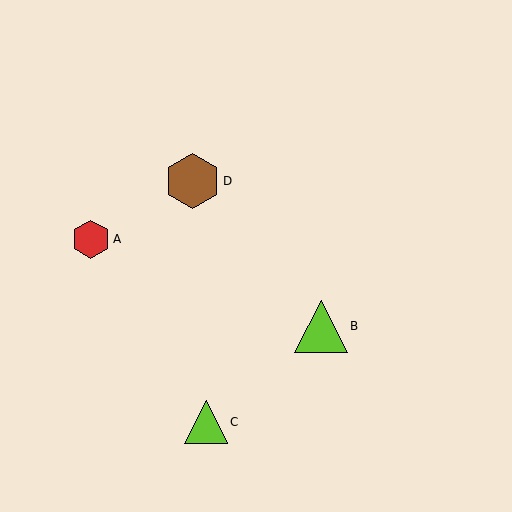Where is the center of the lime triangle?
The center of the lime triangle is at (206, 422).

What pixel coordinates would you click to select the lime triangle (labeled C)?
Click at (206, 422) to select the lime triangle C.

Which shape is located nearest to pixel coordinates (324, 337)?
The lime triangle (labeled B) at (321, 326) is nearest to that location.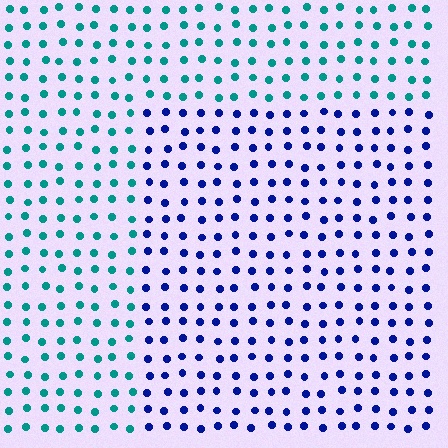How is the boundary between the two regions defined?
The boundary is defined purely by a slight shift in hue (about 57 degrees). Spacing, size, and orientation are identical on both sides.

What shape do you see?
I see a rectangle.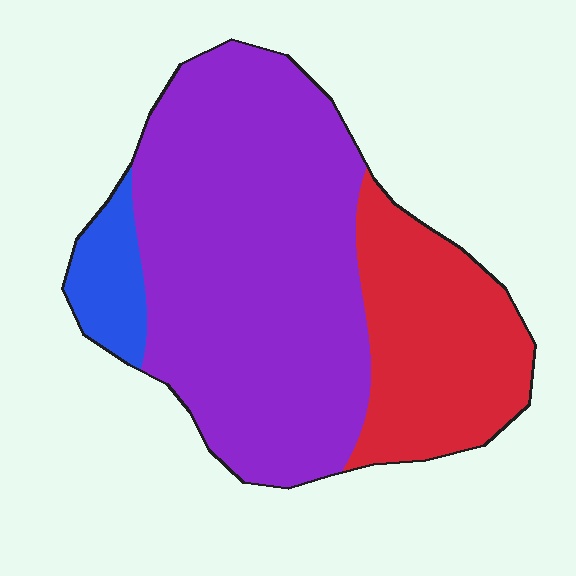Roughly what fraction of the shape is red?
Red covers 27% of the shape.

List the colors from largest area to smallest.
From largest to smallest: purple, red, blue.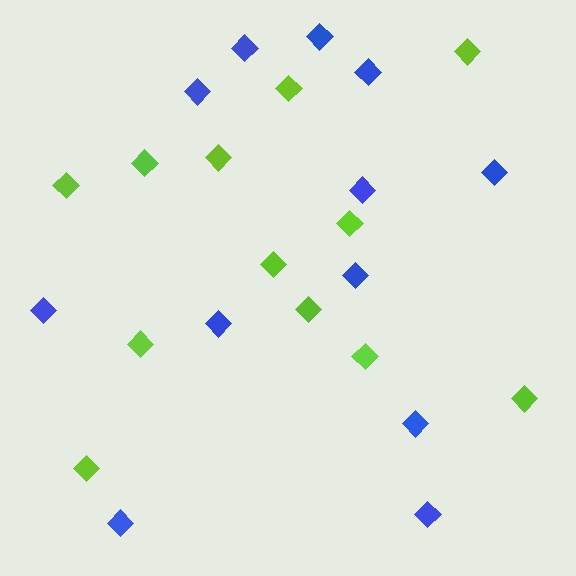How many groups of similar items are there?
There are 2 groups: one group of lime diamonds (12) and one group of blue diamonds (12).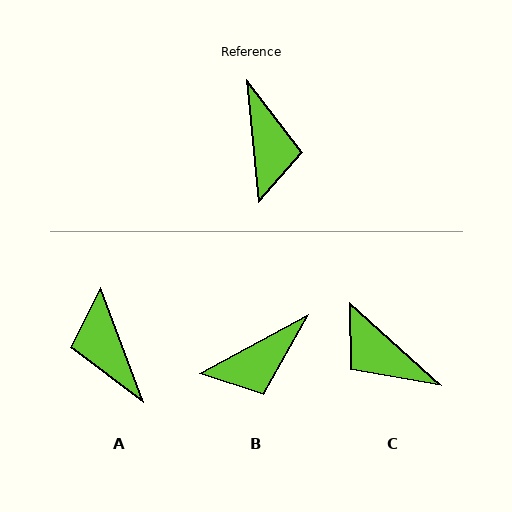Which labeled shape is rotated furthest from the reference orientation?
A, about 165 degrees away.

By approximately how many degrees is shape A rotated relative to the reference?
Approximately 165 degrees clockwise.